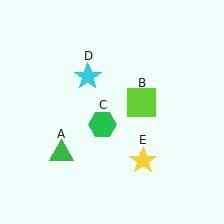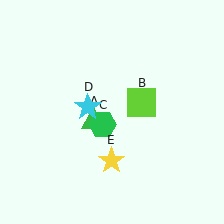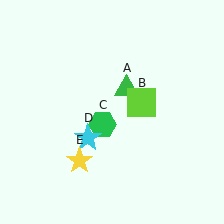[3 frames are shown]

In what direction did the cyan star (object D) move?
The cyan star (object D) moved down.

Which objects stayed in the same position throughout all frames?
Lime square (object B) and green hexagon (object C) remained stationary.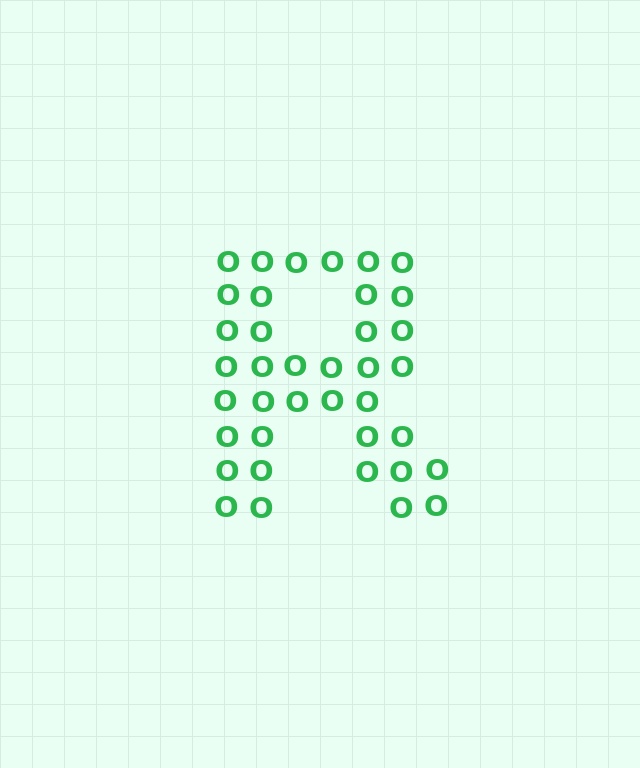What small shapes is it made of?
It is made of small letter O's.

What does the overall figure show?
The overall figure shows the letter R.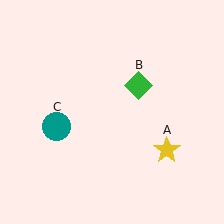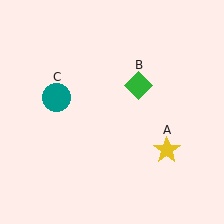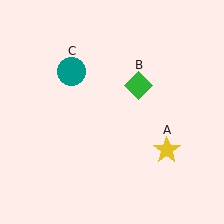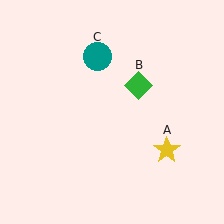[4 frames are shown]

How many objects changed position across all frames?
1 object changed position: teal circle (object C).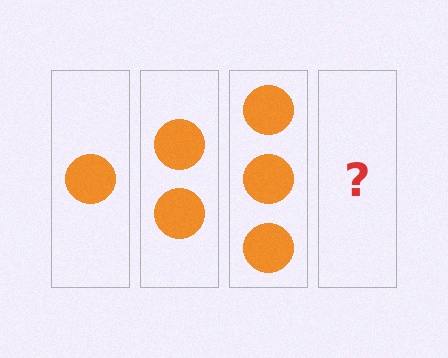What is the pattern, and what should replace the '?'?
The pattern is that each step adds one more circle. The '?' should be 4 circles.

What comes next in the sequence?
The next element should be 4 circles.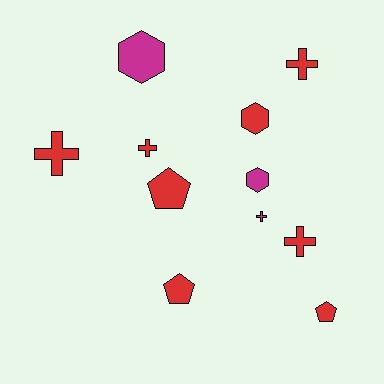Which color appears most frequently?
Red, with 8 objects.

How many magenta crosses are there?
There is 1 magenta cross.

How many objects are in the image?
There are 11 objects.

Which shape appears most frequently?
Cross, with 5 objects.